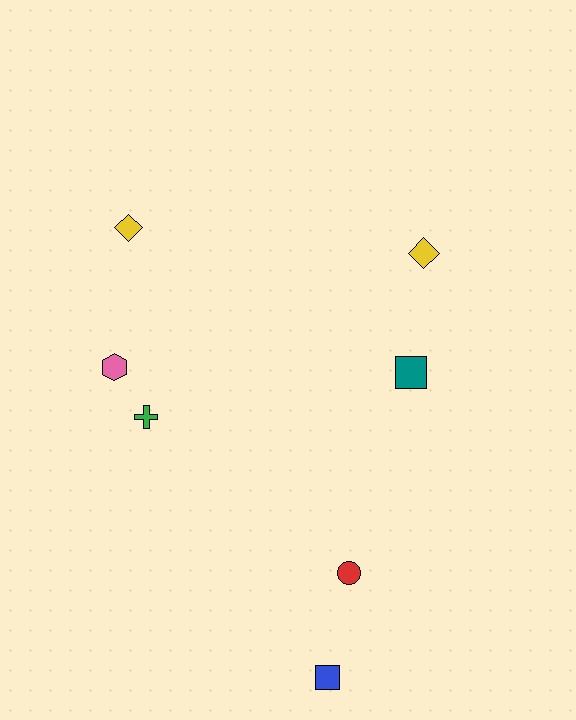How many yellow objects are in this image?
There are 2 yellow objects.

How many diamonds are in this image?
There are 2 diamonds.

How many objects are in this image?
There are 7 objects.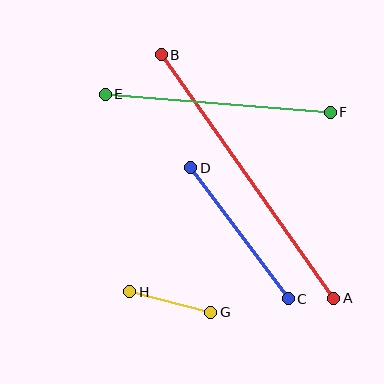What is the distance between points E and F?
The distance is approximately 226 pixels.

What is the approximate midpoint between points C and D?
The midpoint is at approximately (240, 233) pixels.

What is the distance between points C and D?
The distance is approximately 163 pixels.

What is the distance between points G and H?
The distance is approximately 83 pixels.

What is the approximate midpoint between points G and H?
The midpoint is at approximately (170, 302) pixels.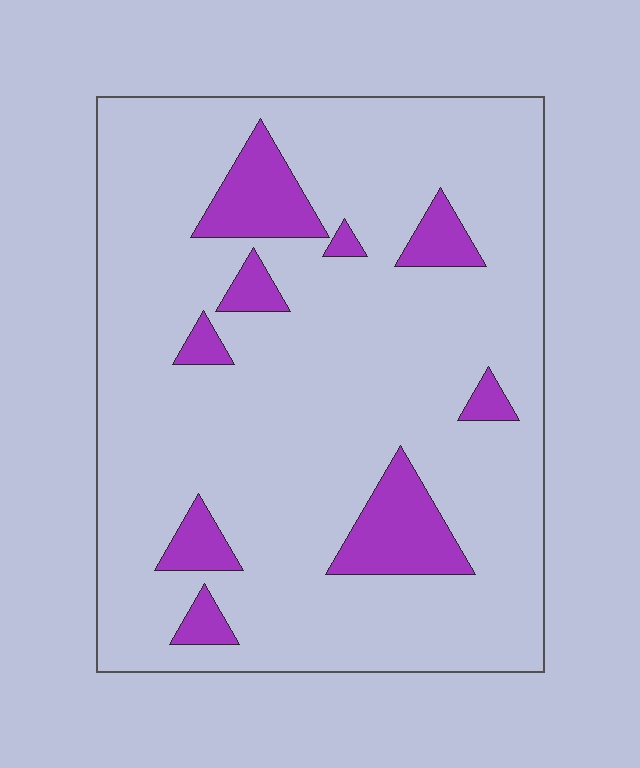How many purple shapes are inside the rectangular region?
9.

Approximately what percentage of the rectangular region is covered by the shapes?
Approximately 15%.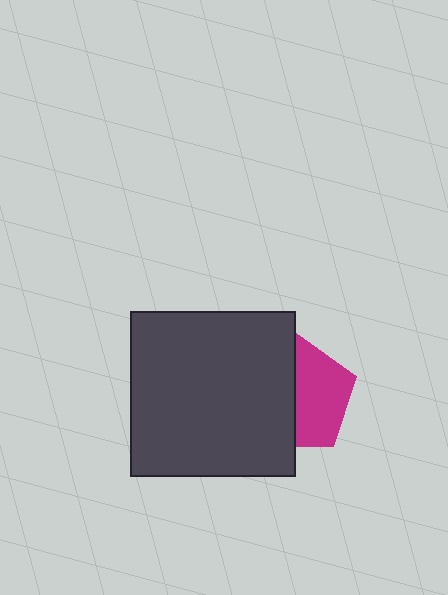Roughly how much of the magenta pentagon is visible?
About half of it is visible (roughly 51%).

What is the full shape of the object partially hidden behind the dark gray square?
The partially hidden object is a magenta pentagon.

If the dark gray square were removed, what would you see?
You would see the complete magenta pentagon.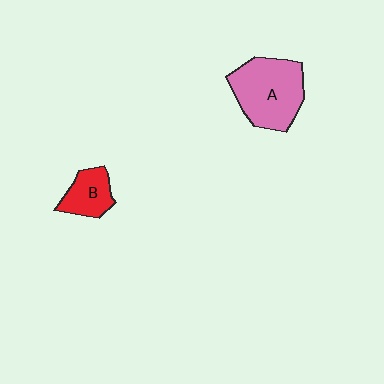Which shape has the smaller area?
Shape B (red).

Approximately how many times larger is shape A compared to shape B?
Approximately 2.1 times.